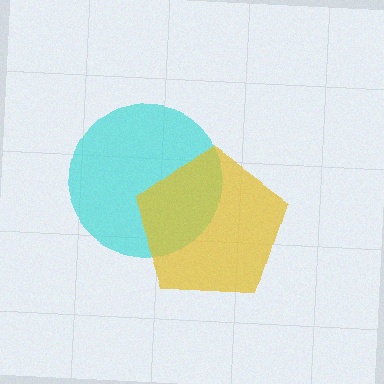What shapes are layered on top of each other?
The layered shapes are: a cyan circle, a yellow pentagon.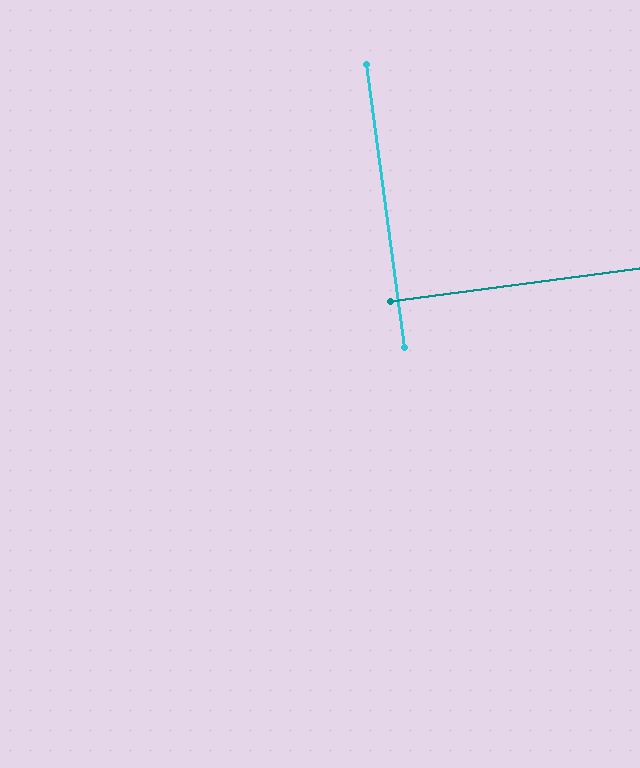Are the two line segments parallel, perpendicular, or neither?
Perpendicular — they meet at approximately 90°.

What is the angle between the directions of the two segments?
Approximately 90 degrees.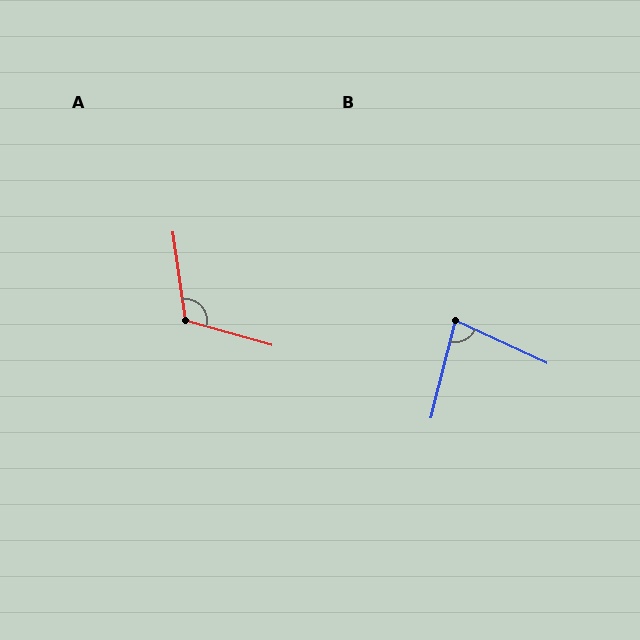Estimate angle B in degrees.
Approximately 79 degrees.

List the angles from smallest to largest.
B (79°), A (114°).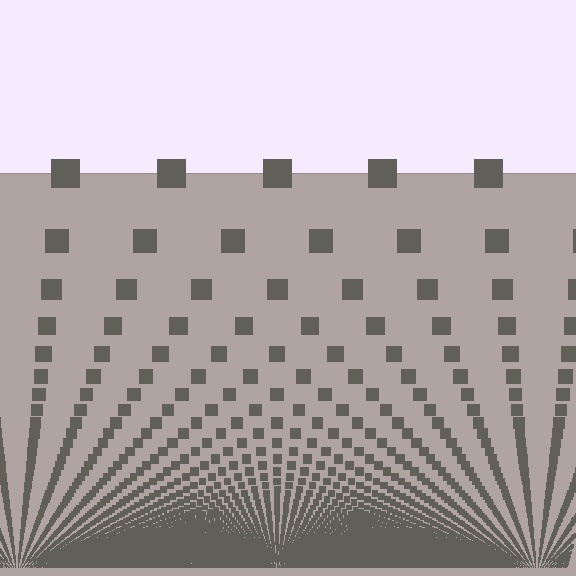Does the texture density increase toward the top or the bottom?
Density increases toward the bottom.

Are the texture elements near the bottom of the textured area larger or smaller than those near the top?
Smaller. The gradient is inverted — elements near the bottom are smaller and denser.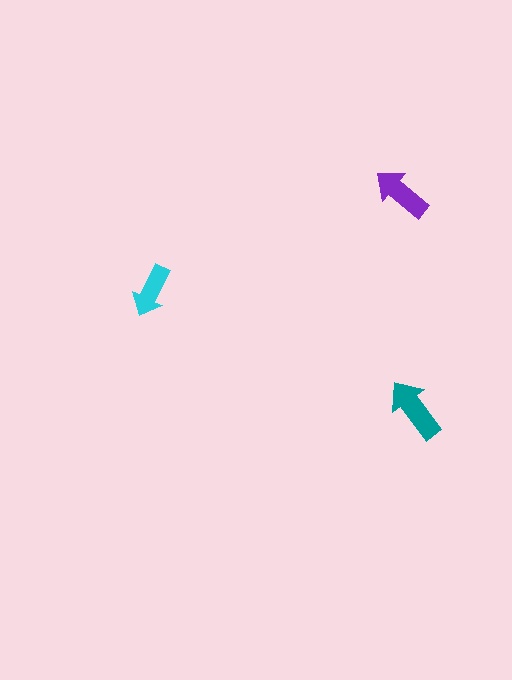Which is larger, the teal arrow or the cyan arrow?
The teal one.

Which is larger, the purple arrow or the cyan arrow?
The purple one.